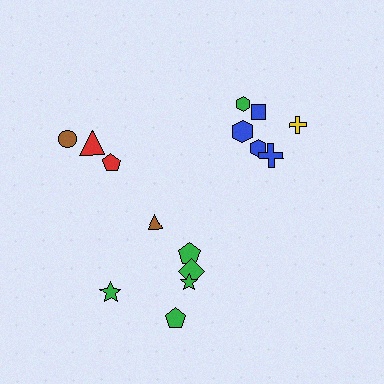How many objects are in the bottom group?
There are 6 objects.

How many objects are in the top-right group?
There are 6 objects.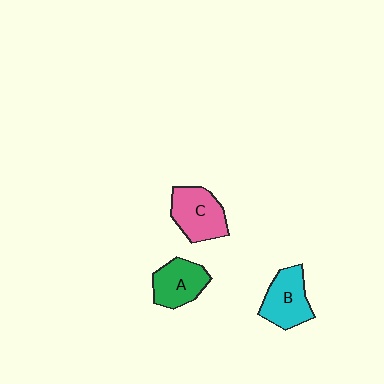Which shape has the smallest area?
Shape A (green).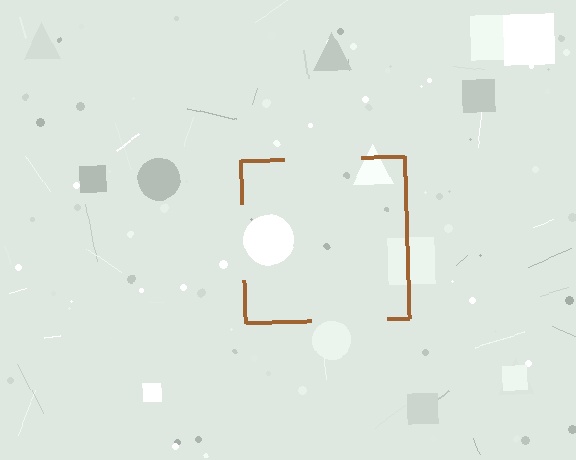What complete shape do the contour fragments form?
The contour fragments form a square.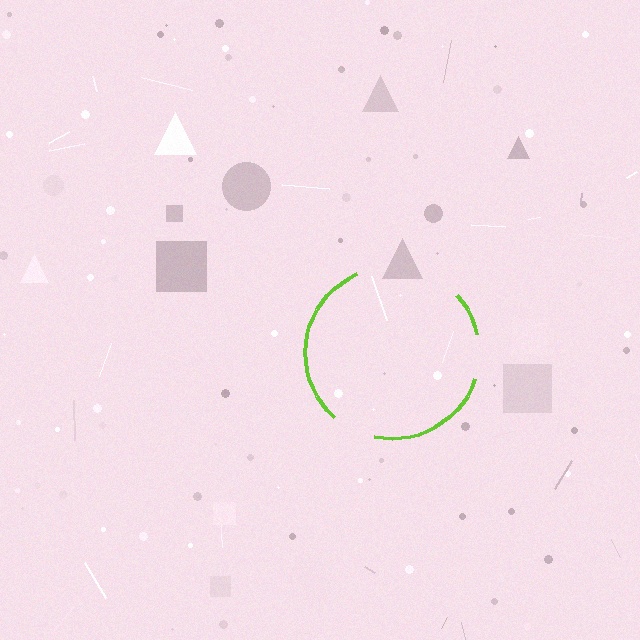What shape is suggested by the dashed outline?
The dashed outline suggests a circle.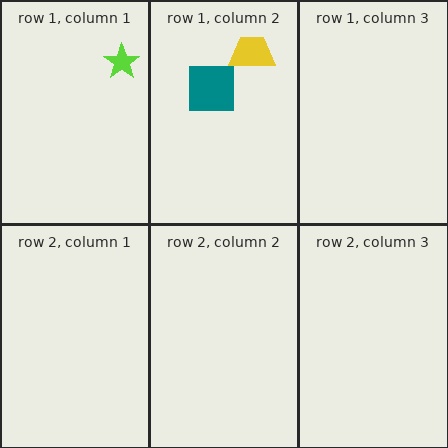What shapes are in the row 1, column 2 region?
The teal square, the yellow trapezoid.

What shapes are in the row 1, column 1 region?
The lime star.